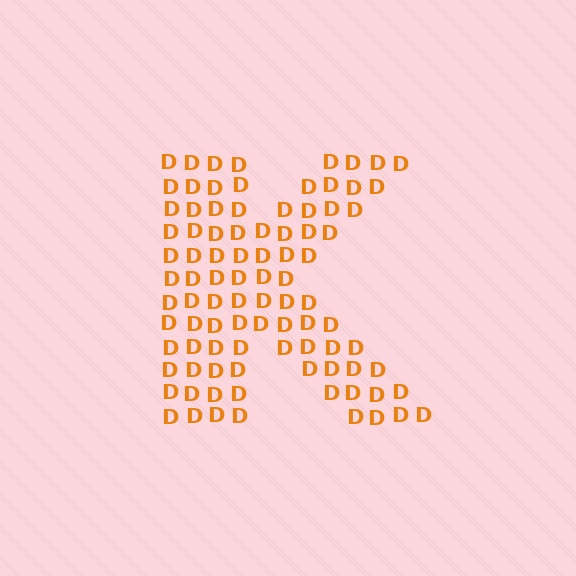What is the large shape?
The large shape is the letter K.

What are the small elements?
The small elements are letter D's.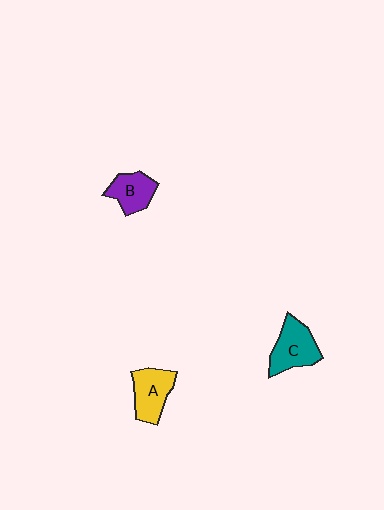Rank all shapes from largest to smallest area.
From largest to smallest: C (teal), A (yellow), B (purple).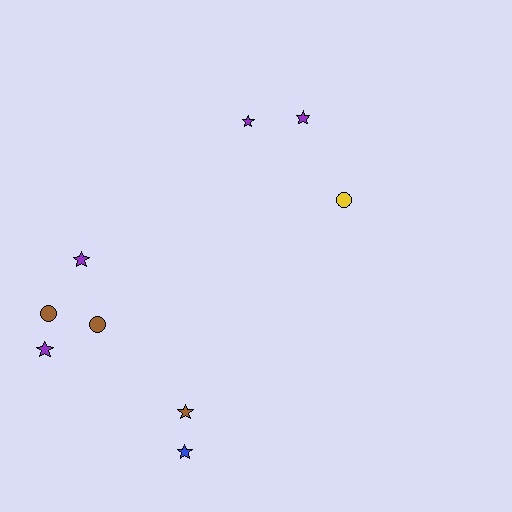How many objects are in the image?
There are 9 objects.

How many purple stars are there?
There are 4 purple stars.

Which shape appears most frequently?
Star, with 6 objects.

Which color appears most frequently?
Purple, with 4 objects.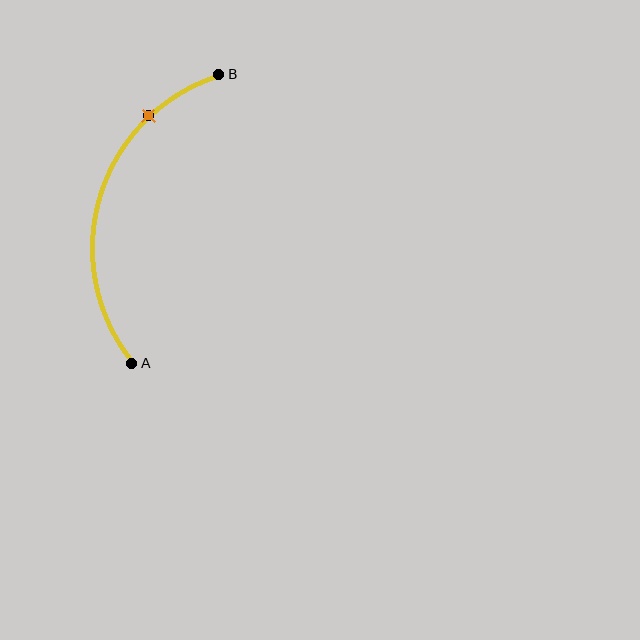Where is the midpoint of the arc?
The arc midpoint is the point on the curve farthest from the straight line joining A and B. It sits to the left of that line.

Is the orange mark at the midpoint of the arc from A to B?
No. The orange mark lies on the arc but is closer to endpoint B. The arc midpoint would be at the point on the curve equidistant along the arc from both A and B.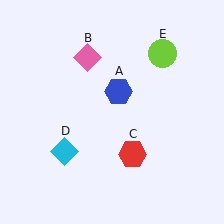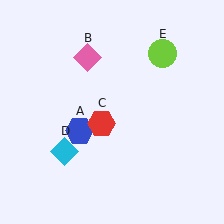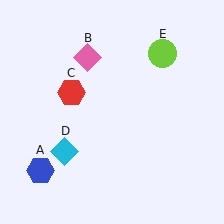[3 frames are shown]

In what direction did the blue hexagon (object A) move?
The blue hexagon (object A) moved down and to the left.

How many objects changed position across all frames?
2 objects changed position: blue hexagon (object A), red hexagon (object C).